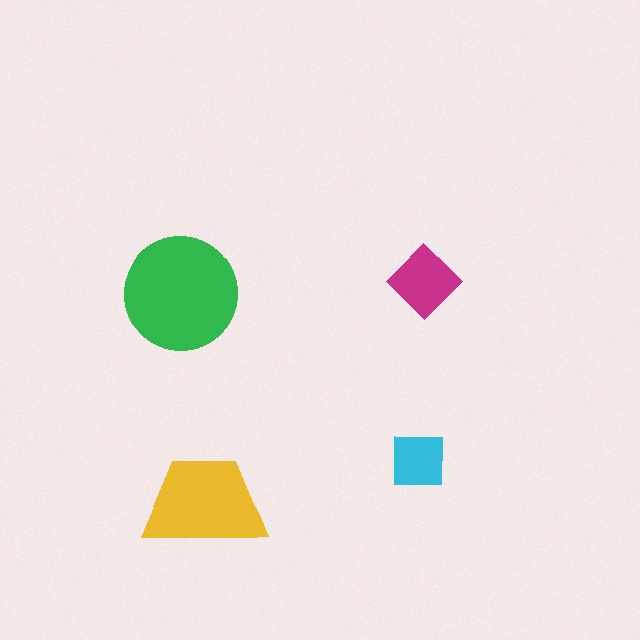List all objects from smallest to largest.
The cyan square, the magenta diamond, the yellow trapezoid, the green circle.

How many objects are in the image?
There are 4 objects in the image.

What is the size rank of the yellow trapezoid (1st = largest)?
2nd.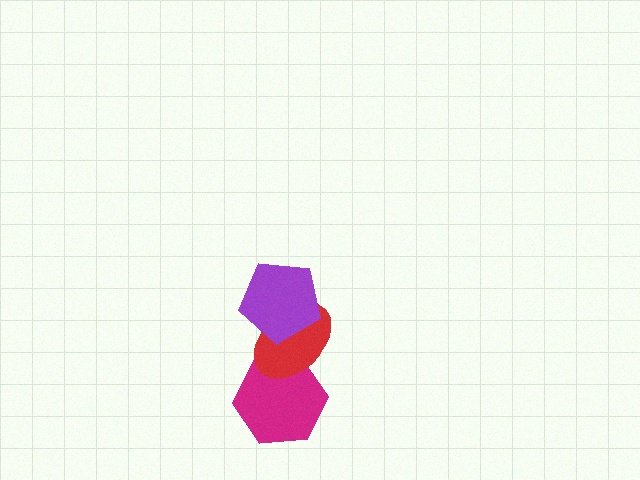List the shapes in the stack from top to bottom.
From top to bottom: the purple pentagon, the red ellipse, the magenta hexagon.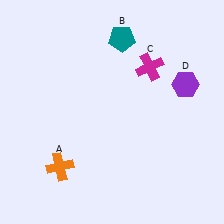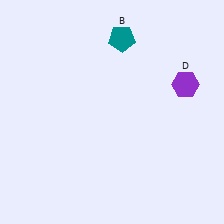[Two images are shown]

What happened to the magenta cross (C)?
The magenta cross (C) was removed in Image 2. It was in the top-right area of Image 1.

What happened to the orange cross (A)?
The orange cross (A) was removed in Image 2. It was in the bottom-left area of Image 1.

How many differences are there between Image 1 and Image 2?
There are 2 differences between the two images.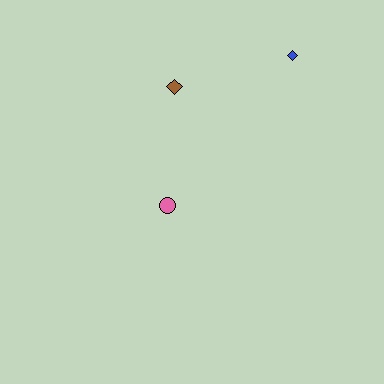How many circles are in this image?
There is 1 circle.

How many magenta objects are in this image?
There are no magenta objects.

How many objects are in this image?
There are 3 objects.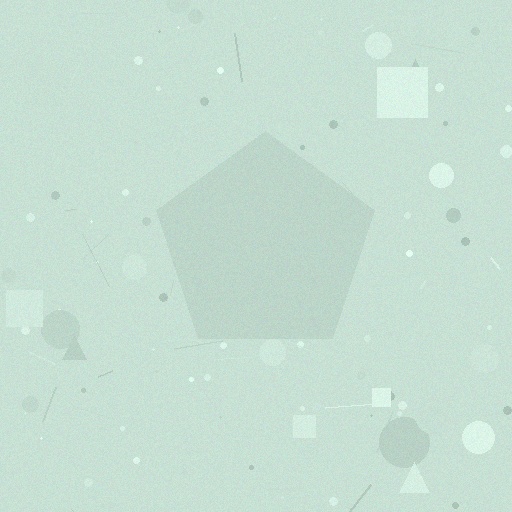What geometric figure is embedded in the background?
A pentagon is embedded in the background.